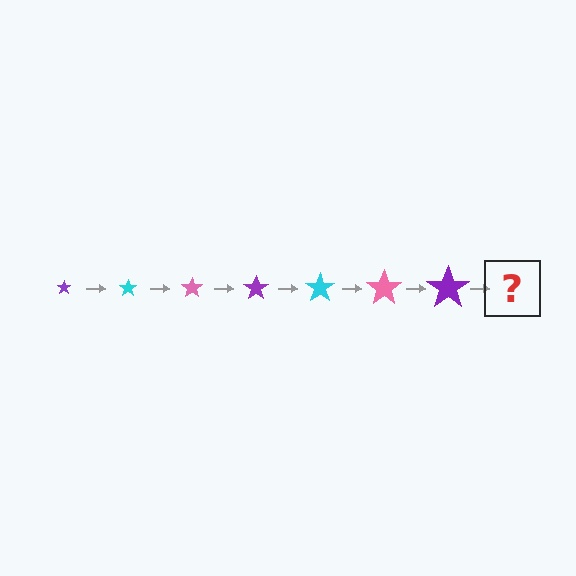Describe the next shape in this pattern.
It should be a cyan star, larger than the previous one.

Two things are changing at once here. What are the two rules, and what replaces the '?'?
The two rules are that the star grows larger each step and the color cycles through purple, cyan, and pink. The '?' should be a cyan star, larger than the previous one.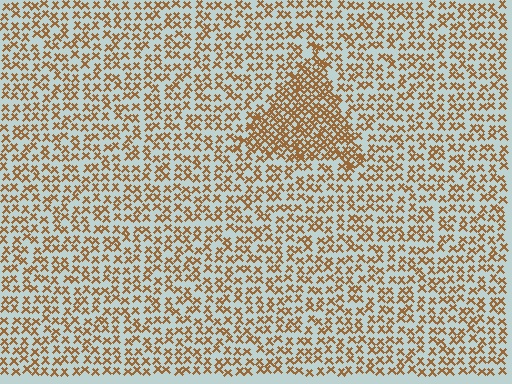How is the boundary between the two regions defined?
The boundary is defined by a change in element density (approximately 2.0x ratio). All elements are the same color, size, and shape.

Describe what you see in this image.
The image contains small brown elements arranged at two different densities. A triangle-shaped region is visible where the elements are more densely packed than the surrounding area.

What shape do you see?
I see a triangle.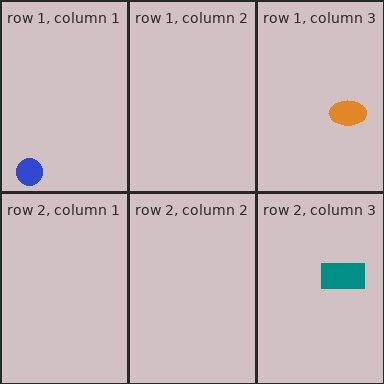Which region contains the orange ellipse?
The row 1, column 3 region.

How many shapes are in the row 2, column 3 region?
1.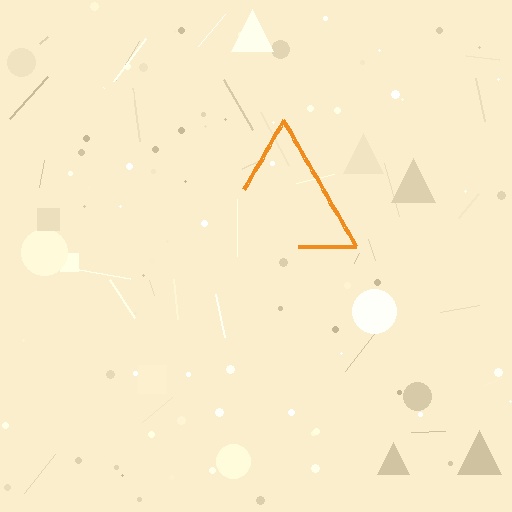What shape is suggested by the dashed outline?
The dashed outline suggests a triangle.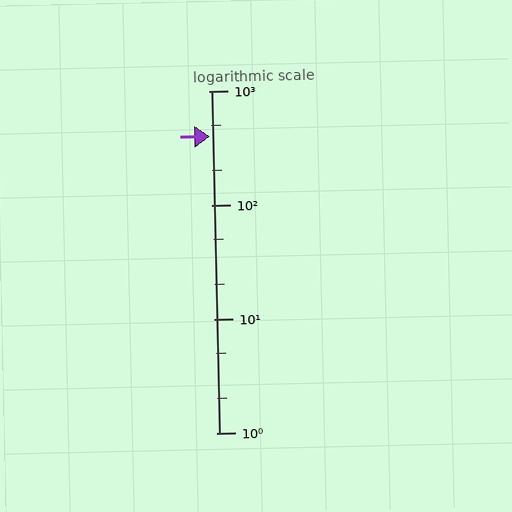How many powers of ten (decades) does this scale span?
The scale spans 3 decades, from 1 to 1000.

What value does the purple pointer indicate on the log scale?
The pointer indicates approximately 400.